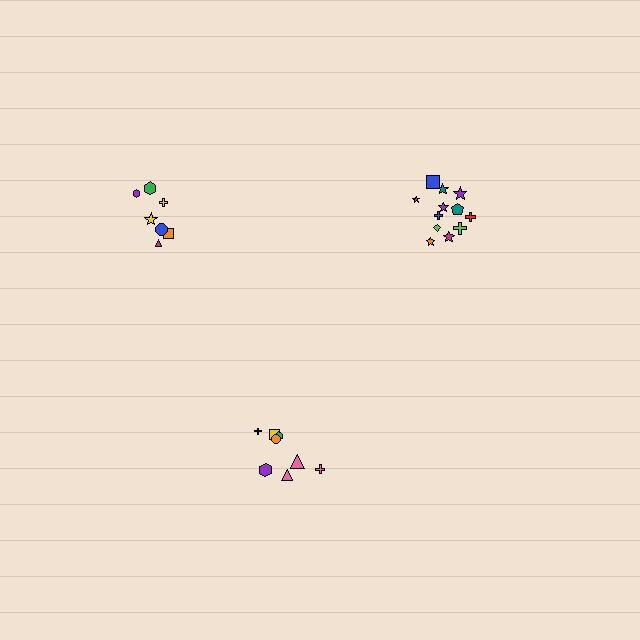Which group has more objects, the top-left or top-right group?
The top-right group.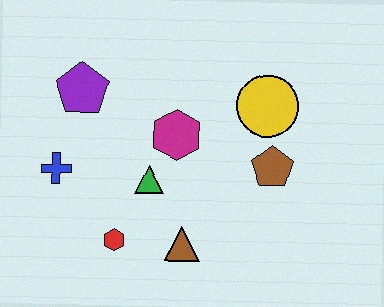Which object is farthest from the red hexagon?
The yellow circle is farthest from the red hexagon.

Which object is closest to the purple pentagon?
The blue cross is closest to the purple pentagon.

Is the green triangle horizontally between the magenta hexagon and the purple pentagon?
Yes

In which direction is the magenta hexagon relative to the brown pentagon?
The magenta hexagon is to the left of the brown pentagon.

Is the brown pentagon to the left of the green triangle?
No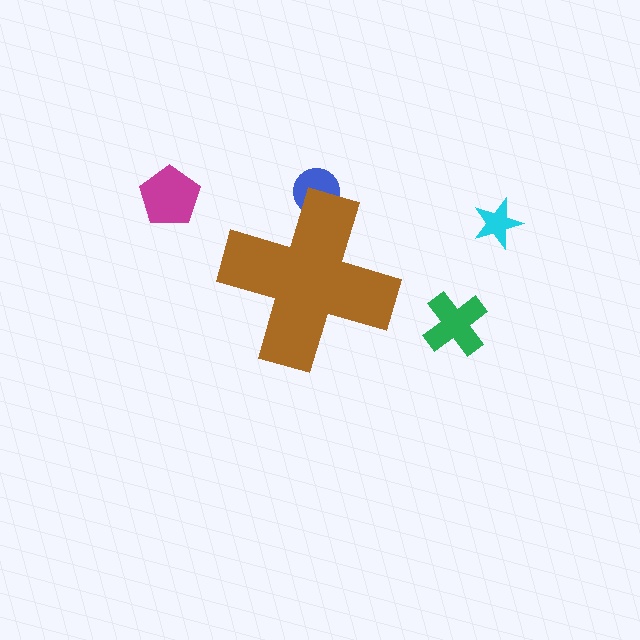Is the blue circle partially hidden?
Yes, the blue circle is partially hidden behind the brown cross.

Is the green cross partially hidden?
No, the green cross is fully visible.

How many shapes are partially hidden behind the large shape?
1 shape is partially hidden.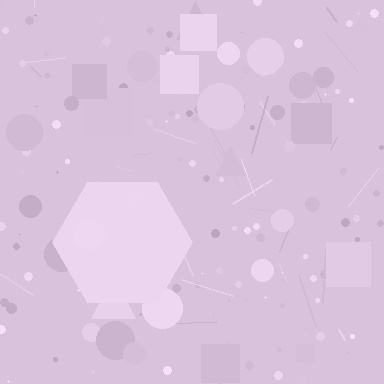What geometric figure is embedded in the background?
A hexagon is embedded in the background.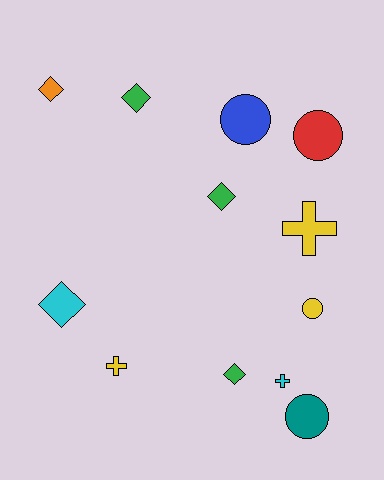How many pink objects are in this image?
There are no pink objects.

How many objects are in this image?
There are 12 objects.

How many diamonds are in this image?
There are 5 diamonds.